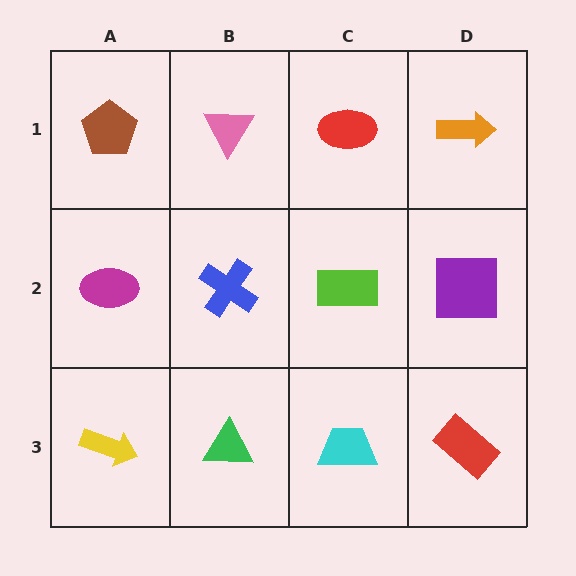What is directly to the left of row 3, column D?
A cyan trapezoid.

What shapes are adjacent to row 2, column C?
A red ellipse (row 1, column C), a cyan trapezoid (row 3, column C), a blue cross (row 2, column B), a purple square (row 2, column D).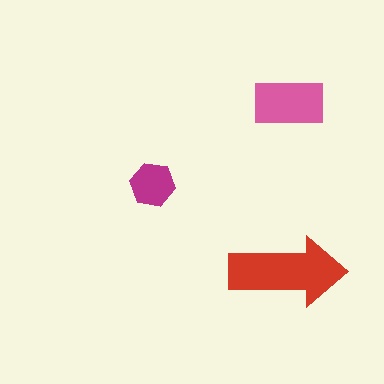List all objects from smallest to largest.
The magenta hexagon, the pink rectangle, the red arrow.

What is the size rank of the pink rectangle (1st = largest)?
2nd.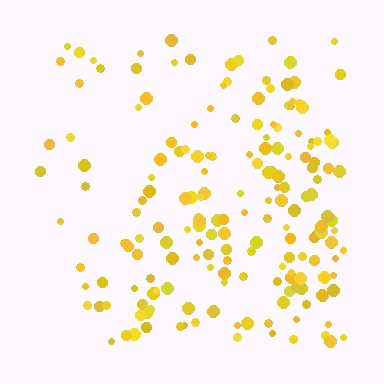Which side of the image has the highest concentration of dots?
The right.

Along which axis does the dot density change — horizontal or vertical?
Horizontal.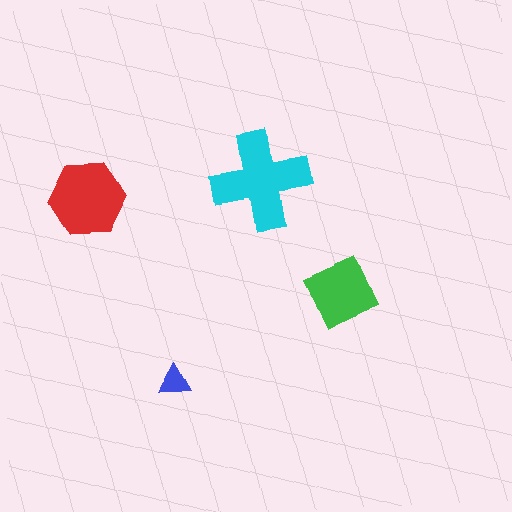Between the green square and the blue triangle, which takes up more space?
The green square.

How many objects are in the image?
There are 4 objects in the image.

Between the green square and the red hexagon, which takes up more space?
The red hexagon.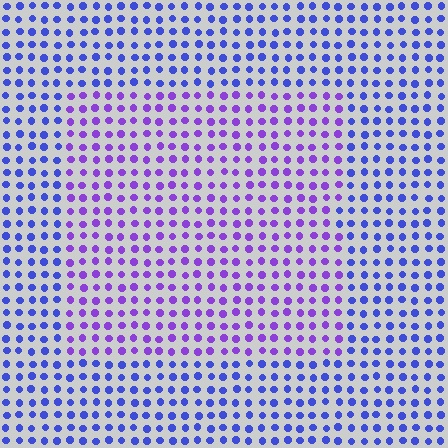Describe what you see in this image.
The image is filled with small blue elements in a uniform arrangement. A rectangle-shaped region is visible where the elements are tinted to a slightly different hue, forming a subtle color boundary.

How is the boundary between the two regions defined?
The boundary is defined purely by a slight shift in hue (about 36 degrees). Spacing, size, and orientation are identical on both sides.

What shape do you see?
I see a rectangle.